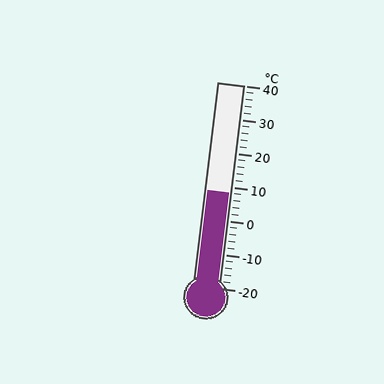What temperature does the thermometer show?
The thermometer shows approximately 8°C.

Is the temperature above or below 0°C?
The temperature is above 0°C.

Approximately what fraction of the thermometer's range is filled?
The thermometer is filled to approximately 45% of its range.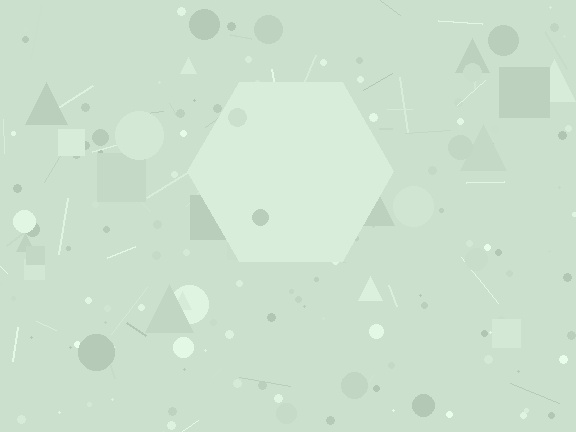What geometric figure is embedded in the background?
A hexagon is embedded in the background.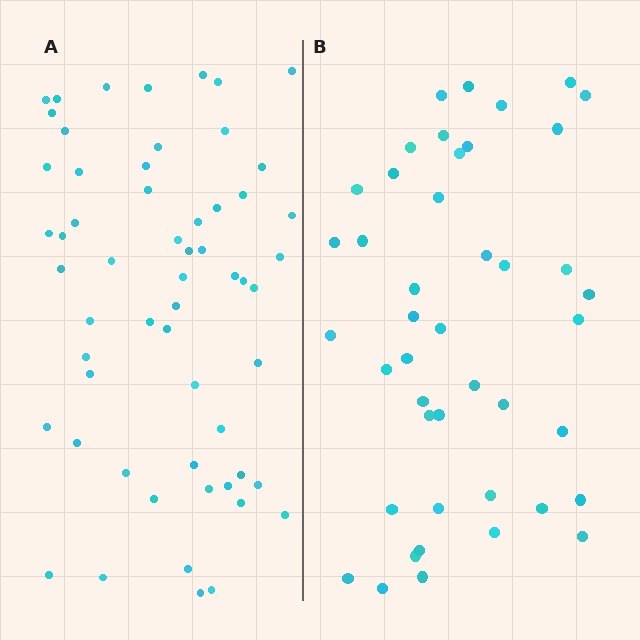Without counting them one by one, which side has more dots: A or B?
Region A (the left region) has more dots.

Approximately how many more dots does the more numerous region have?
Region A has approximately 15 more dots than region B.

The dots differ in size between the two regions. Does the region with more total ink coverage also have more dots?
No. Region B has more total ink coverage because its dots are larger, but region A actually contains more individual dots. Total area can be misleading — the number of items is what matters here.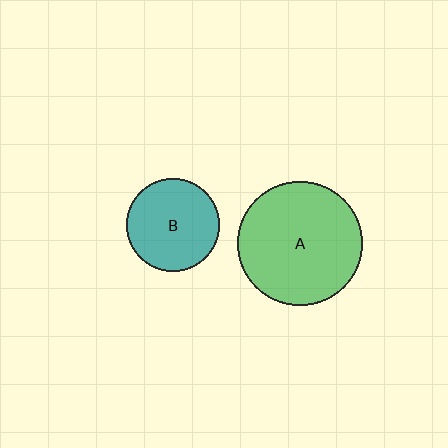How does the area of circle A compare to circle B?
Approximately 1.8 times.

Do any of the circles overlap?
No, none of the circles overlap.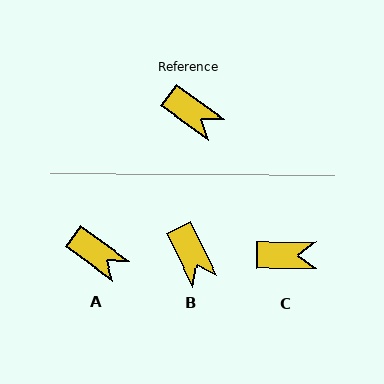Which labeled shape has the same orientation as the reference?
A.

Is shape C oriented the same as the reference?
No, it is off by about 36 degrees.